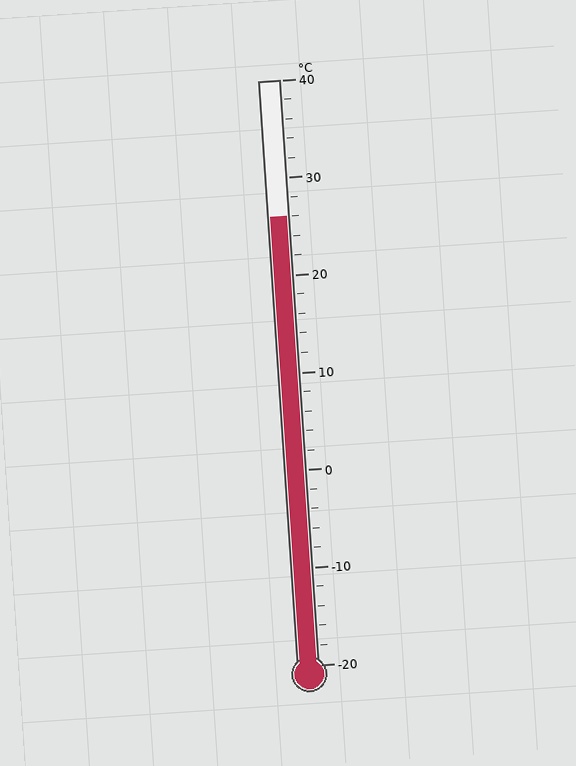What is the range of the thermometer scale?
The thermometer scale ranges from -20°C to 40°C.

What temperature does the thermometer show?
The thermometer shows approximately 26°C.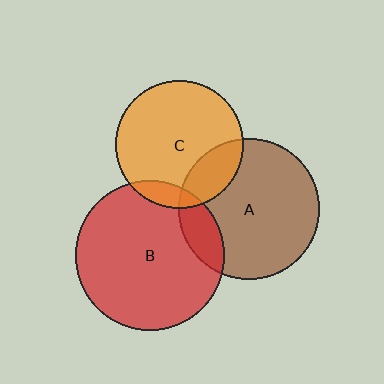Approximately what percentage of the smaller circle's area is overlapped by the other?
Approximately 15%.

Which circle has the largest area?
Circle B (red).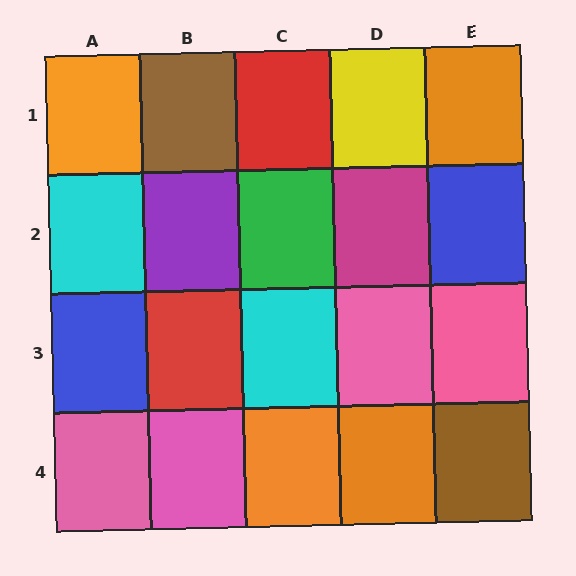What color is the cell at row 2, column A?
Cyan.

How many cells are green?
1 cell is green.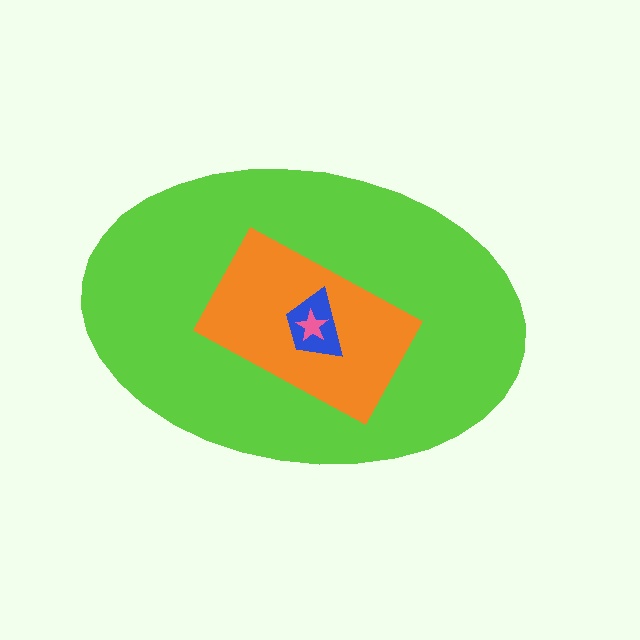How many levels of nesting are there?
4.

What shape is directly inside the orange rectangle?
The blue trapezoid.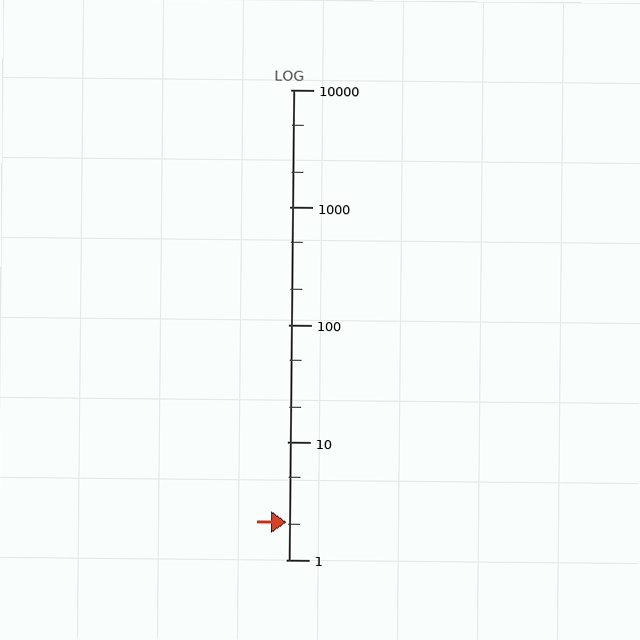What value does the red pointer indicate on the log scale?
The pointer indicates approximately 2.1.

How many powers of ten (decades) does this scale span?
The scale spans 4 decades, from 1 to 10000.